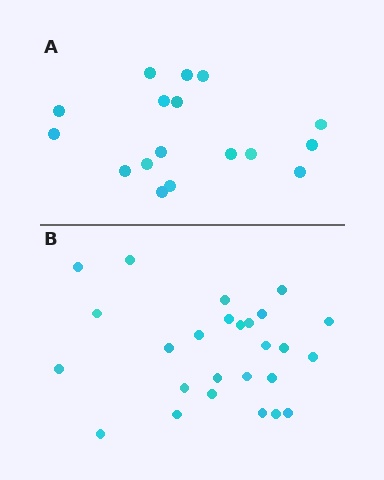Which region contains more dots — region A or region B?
Region B (the bottom region) has more dots.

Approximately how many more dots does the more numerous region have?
Region B has roughly 8 or so more dots than region A.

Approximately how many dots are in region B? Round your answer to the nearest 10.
About 30 dots. (The exact count is 26, which rounds to 30.)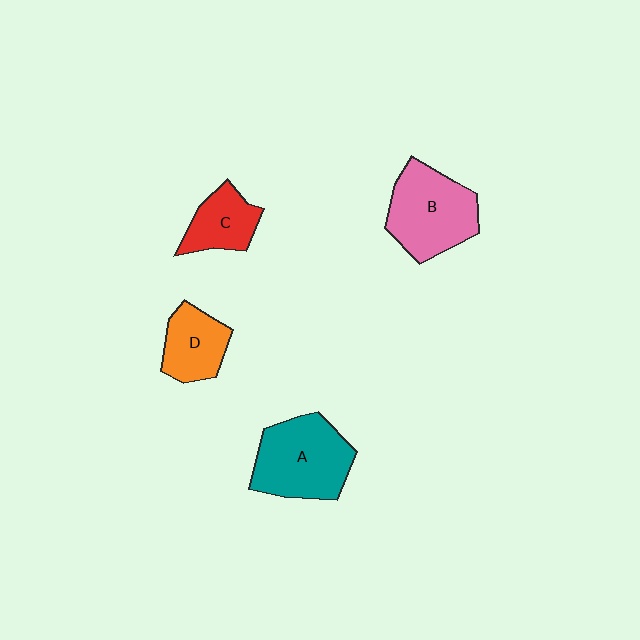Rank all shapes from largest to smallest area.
From largest to smallest: A (teal), B (pink), D (orange), C (red).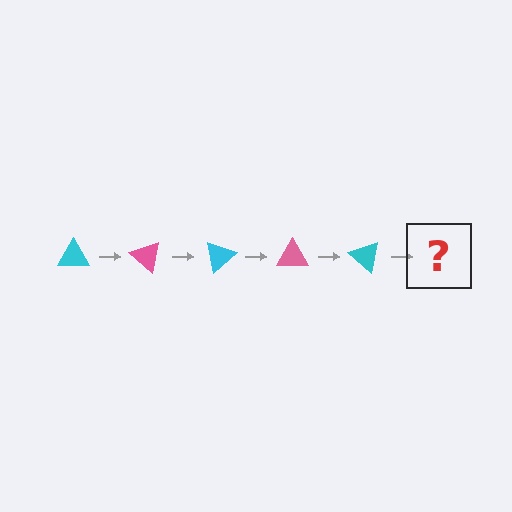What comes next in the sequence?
The next element should be a pink triangle, rotated 200 degrees from the start.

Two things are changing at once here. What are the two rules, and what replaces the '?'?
The two rules are that it rotates 40 degrees each step and the color cycles through cyan and pink. The '?' should be a pink triangle, rotated 200 degrees from the start.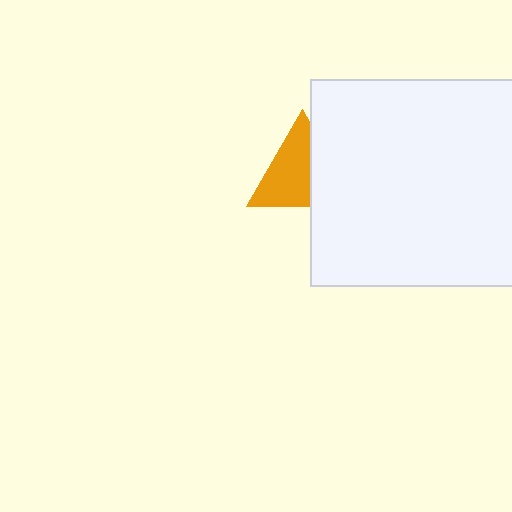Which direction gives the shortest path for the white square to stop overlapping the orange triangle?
Moving right gives the shortest separation.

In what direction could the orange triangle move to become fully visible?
The orange triangle could move left. That would shift it out from behind the white square entirely.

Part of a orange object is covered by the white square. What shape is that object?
It is a triangle.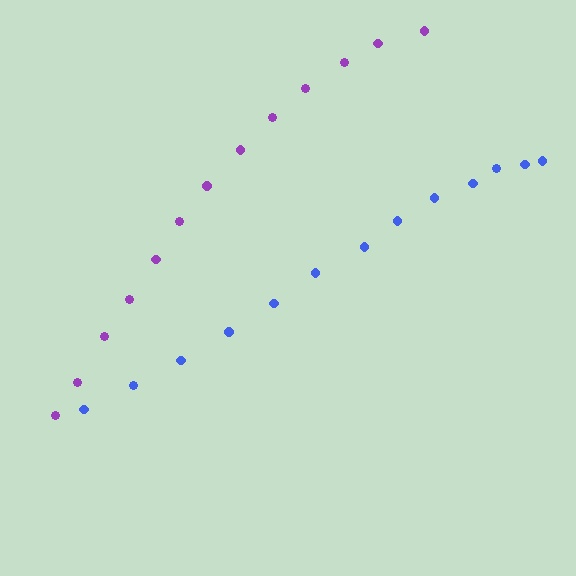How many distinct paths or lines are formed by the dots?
There are 2 distinct paths.